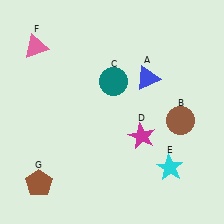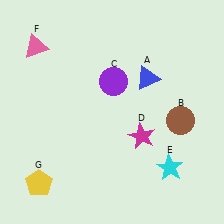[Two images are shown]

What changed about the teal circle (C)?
In Image 1, C is teal. In Image 2, it changed to purple.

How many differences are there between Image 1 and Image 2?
There are 2 differences between the two images.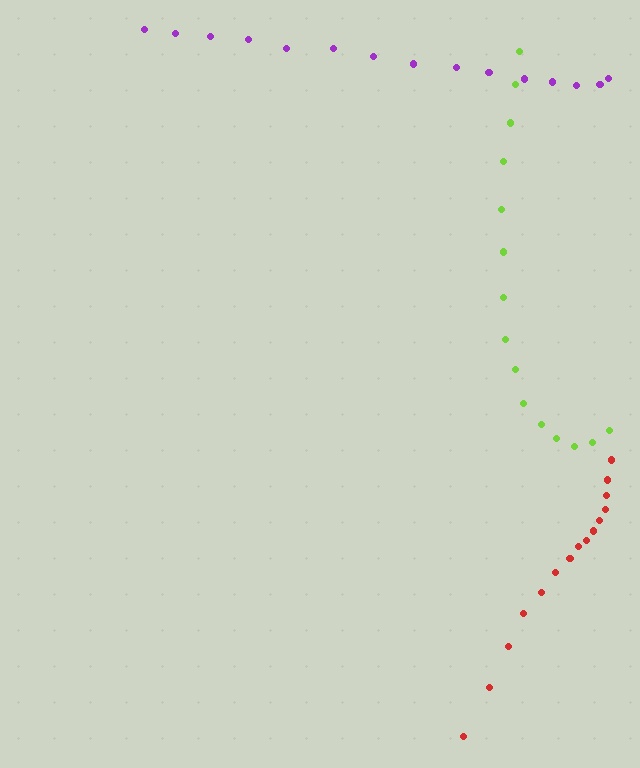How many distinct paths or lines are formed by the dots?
There are 3 distinct paths.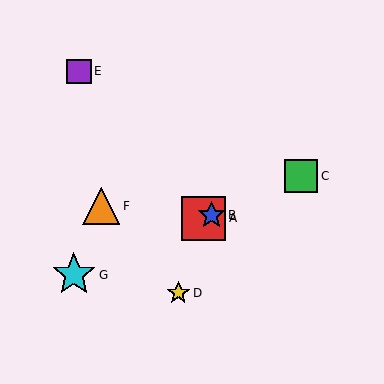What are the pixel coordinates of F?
Object F is at (101, 206).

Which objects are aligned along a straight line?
Objects A, B, C, G are aligned along a straight line.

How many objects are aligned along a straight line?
4 objects (A, B, C, G) are aligned along a straight line.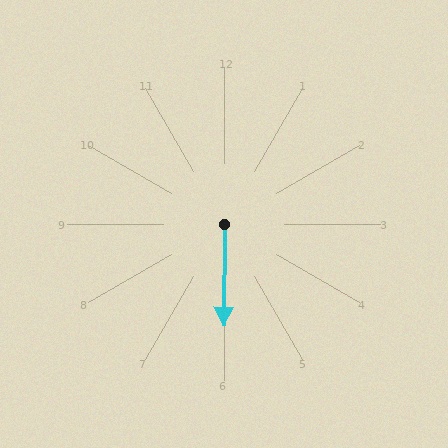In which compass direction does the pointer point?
South.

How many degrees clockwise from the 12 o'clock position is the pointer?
Approximately 180 degrees.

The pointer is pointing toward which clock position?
Roughly 6 o'clock.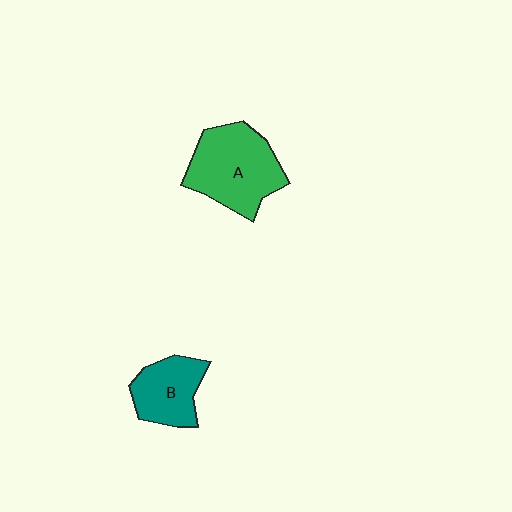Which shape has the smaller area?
Shape B (teal).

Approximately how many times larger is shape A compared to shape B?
Approximately 1.6 times.